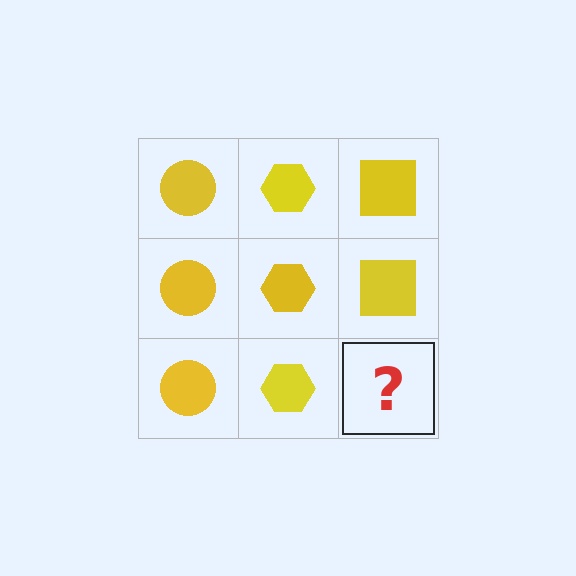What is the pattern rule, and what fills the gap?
The rule is that each column has a consistent shape. The gap should be filled with a yellow square.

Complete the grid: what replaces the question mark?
The question mark should be replaced with a yellow square.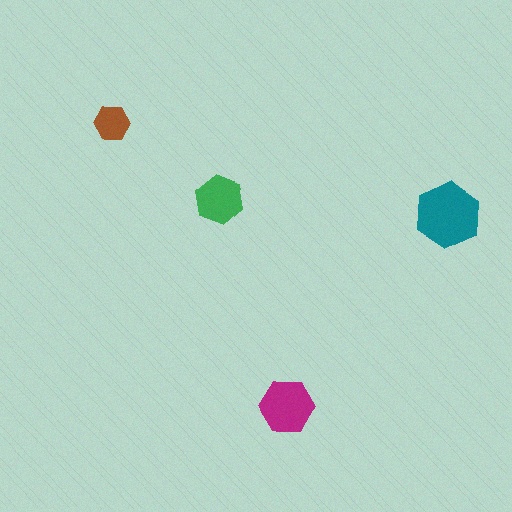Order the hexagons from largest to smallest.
the teal one, the magenta one, the green one, the brown one.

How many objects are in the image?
There are 4 objects in the image.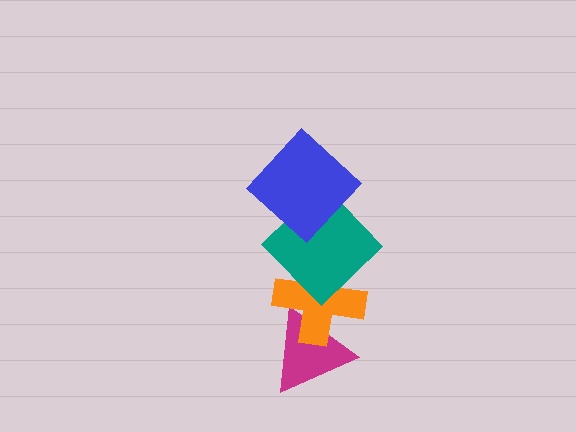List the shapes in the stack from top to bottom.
From top to bottom: the blue diamond, the teal diamond, the orange cross, the magenta triangle.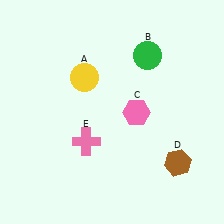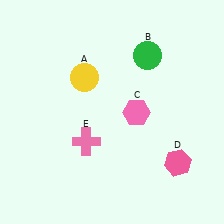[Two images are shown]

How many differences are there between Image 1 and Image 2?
There is 1 difference between the two images.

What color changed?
The hexagon (D) changed from brown in Image 1 to pink in Image 2.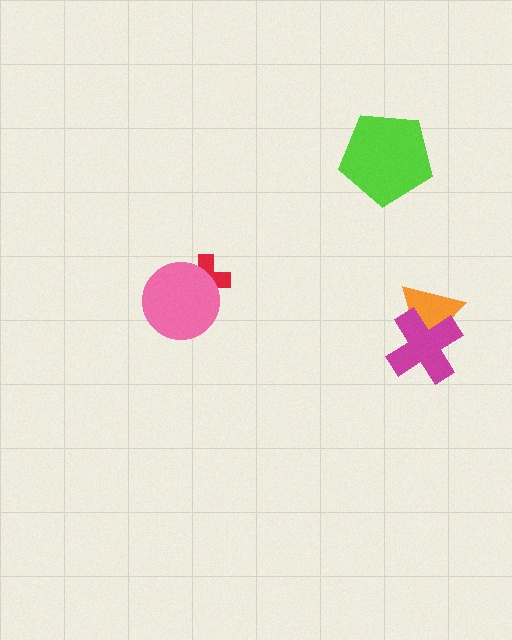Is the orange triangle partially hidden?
Yes, it is partially covered by another shape.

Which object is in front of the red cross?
The pink circle is in front of the red cross.